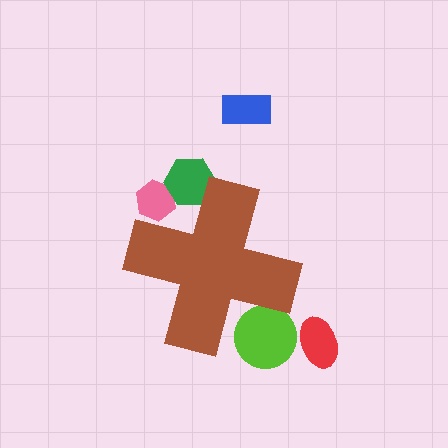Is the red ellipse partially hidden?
No, the red ellipse is fully visible.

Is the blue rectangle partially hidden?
No, the blue rectangle is fully visible.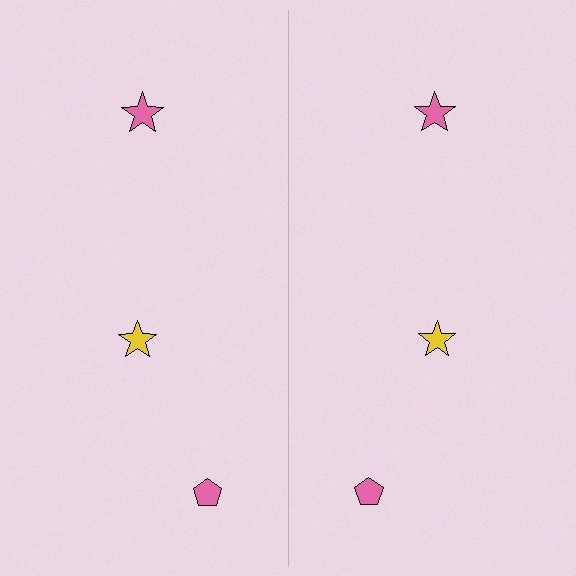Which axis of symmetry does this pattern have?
The pattern has a vertical axis of symmetry running through the center of the image.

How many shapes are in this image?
There are 6 shapes in this image.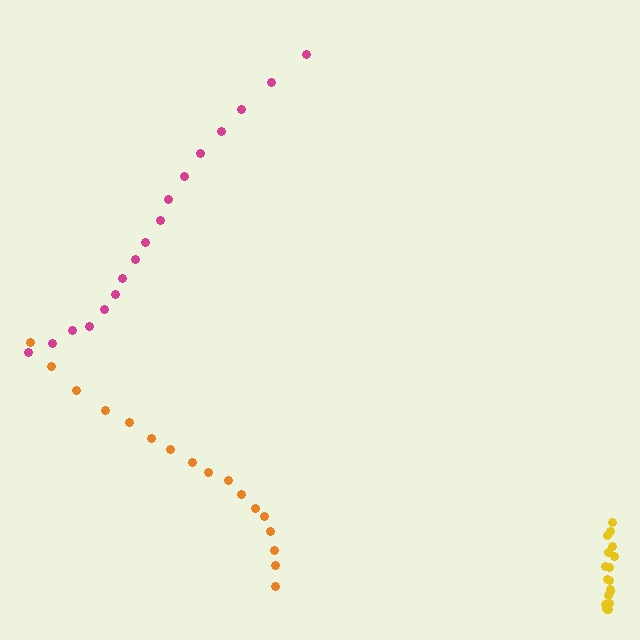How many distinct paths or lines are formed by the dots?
There are 3 distinct paths.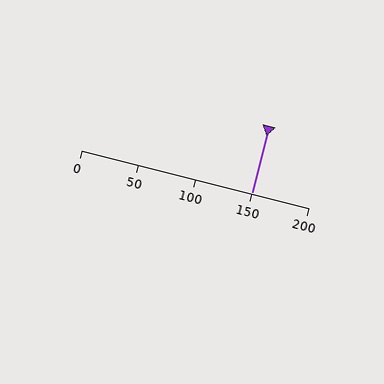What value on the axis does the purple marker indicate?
The marker indicates approximately 150.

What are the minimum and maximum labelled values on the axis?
The axis runs from 0 to 200.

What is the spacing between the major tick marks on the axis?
The major ticks are spaced 50 apart.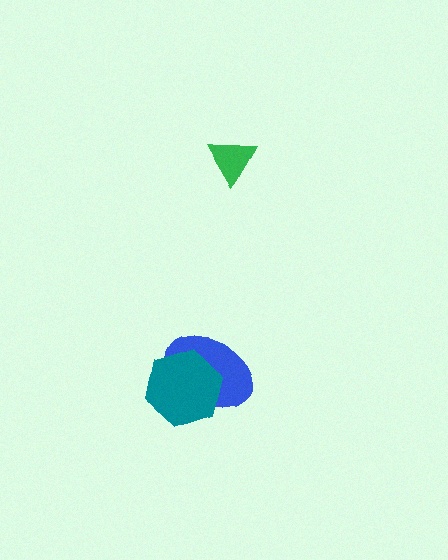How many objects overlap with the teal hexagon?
1 object overlaps with the teal hexagon.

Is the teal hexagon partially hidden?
No, no other shape covers it.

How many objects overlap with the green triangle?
0 objects overlap with the green triangle.